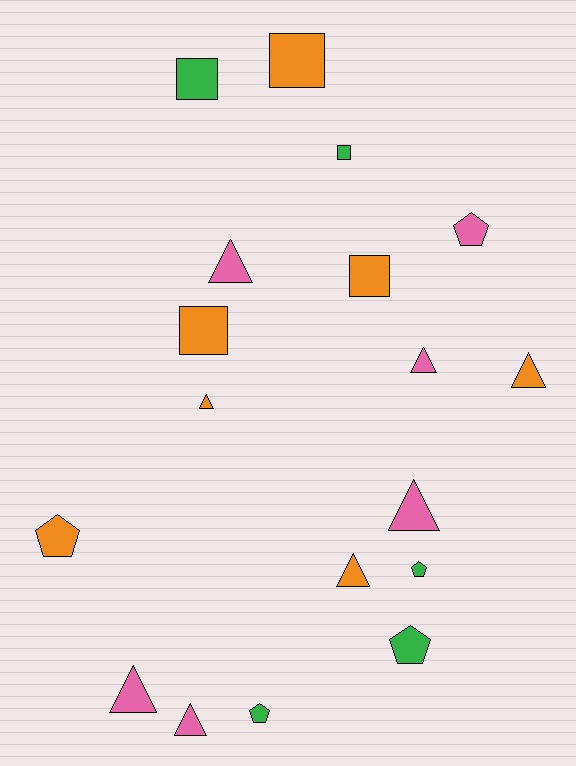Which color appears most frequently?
Orange, with 7 objects.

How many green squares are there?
There are 2 green squares.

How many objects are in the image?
There are 18 objects.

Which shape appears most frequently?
Triangle, with 8 objects.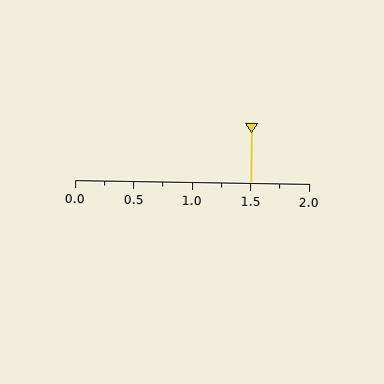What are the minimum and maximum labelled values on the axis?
The axis runs from 0.0 to 2.0.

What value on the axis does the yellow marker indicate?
The marker indicates approximately 1.5.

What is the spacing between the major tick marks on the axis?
The major ticks are spaced 0.5 apart.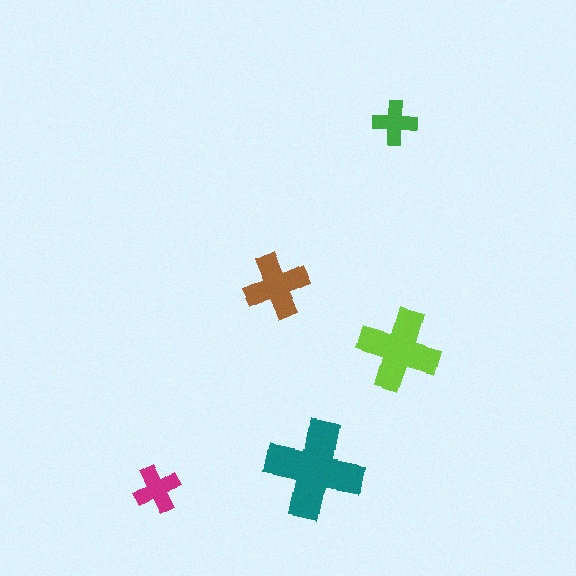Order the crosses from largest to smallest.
the teal one, the lime one, the brown one, the magenta one, the green one.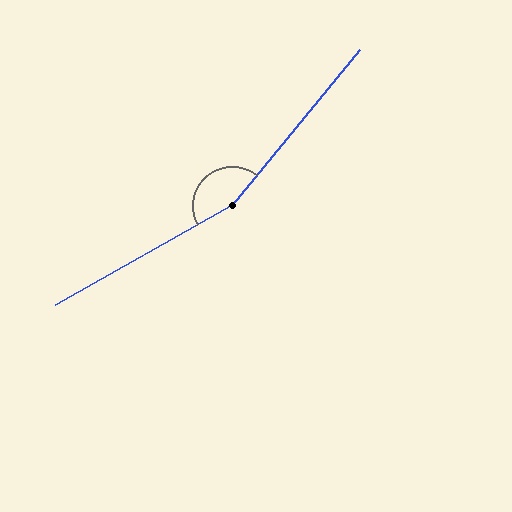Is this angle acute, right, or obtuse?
It is obtuse.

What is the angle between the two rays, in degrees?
Approximately 159 degrees.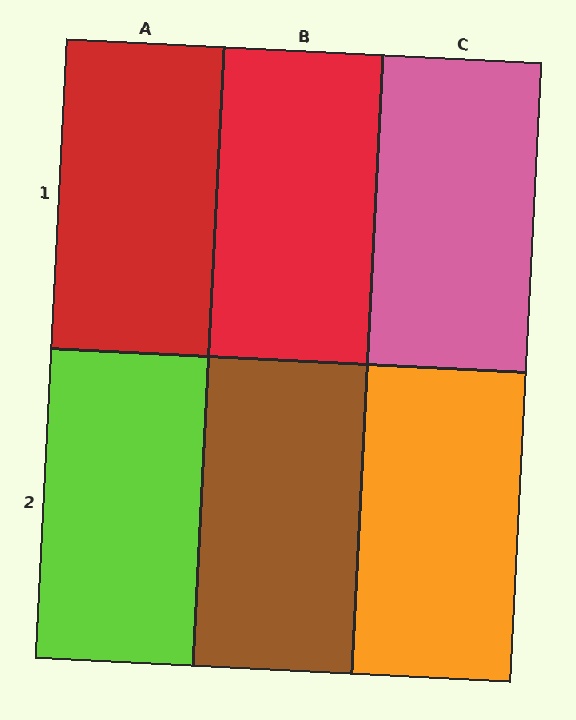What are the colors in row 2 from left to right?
Lime, brown, orange.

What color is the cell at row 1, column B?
Red.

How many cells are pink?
1 cell is pink.